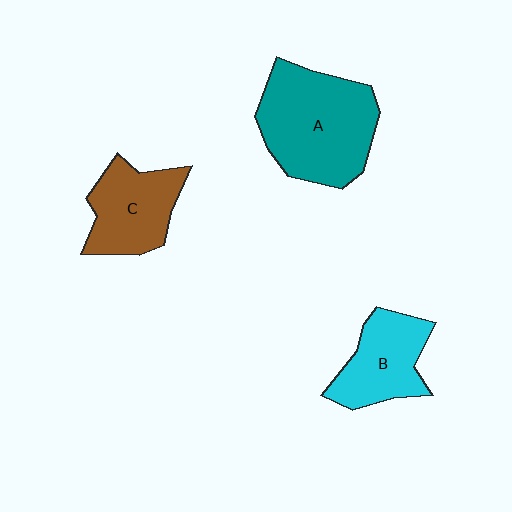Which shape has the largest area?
Shape A (teal).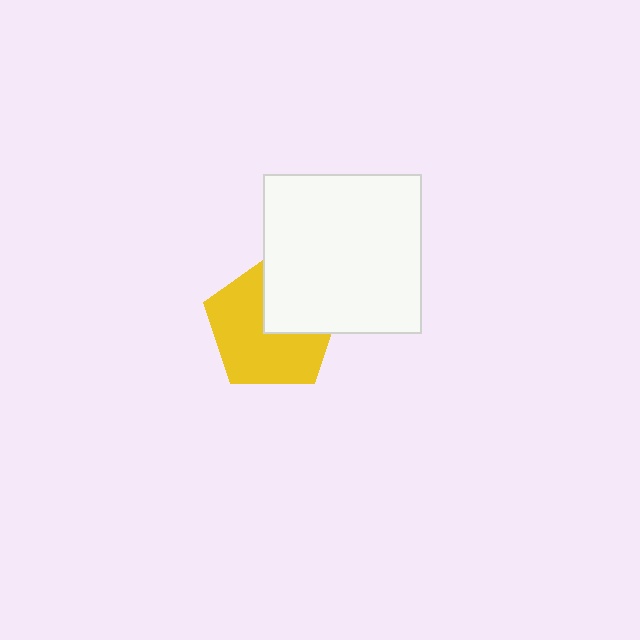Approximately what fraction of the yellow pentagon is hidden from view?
Roughly 35% of the yellow pentagon is hidden behind the white square.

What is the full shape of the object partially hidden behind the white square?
The partially hidden object is a yellow pentagon.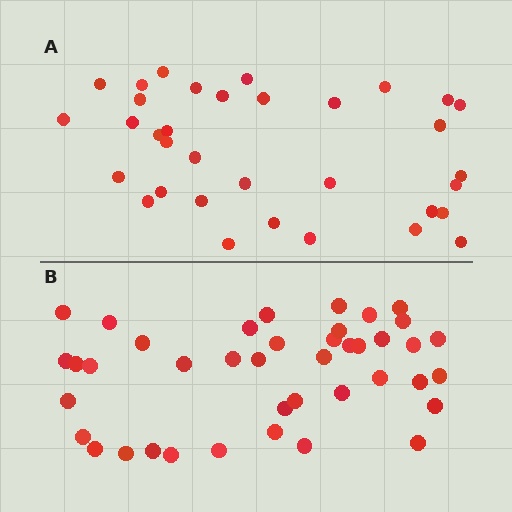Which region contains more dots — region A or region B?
Region B (the bottom region) has more dots.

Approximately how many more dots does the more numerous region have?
Region B has roughly 8 or so more dots than region A.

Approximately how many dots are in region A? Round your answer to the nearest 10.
About 30 dots. (The exact count is 34, which rounds to 30.)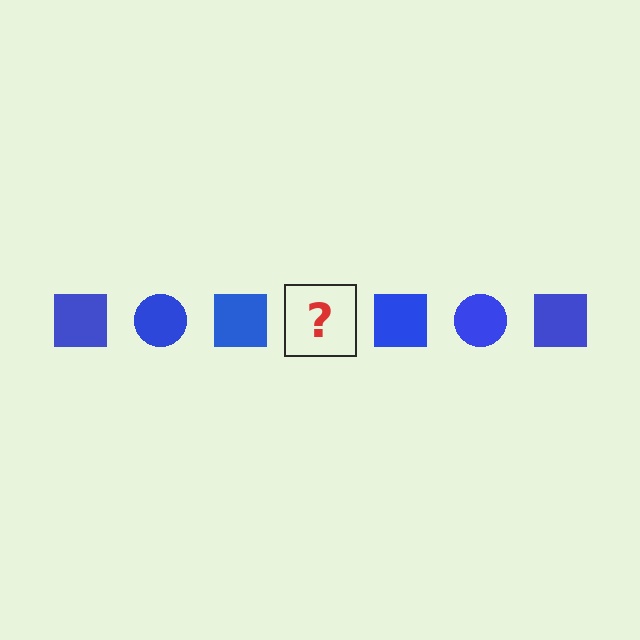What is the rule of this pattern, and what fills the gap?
The rule is that the pattern cycles through square, circle shapes in blue. The gap should be filled with a blue circle.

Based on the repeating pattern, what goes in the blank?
The blank should be a blue circle.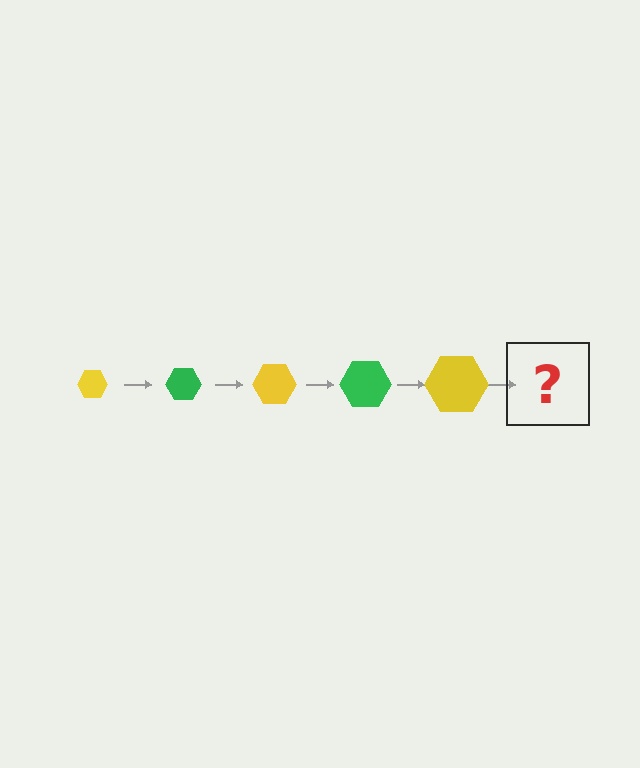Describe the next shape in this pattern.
It should be a green hexagon, larger than the previous one.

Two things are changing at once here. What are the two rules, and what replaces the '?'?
The two rules are that the hexagon grows larger each step and the color cycles through yellow and green. The '?' should be a green hexagon, larger than the previous one.